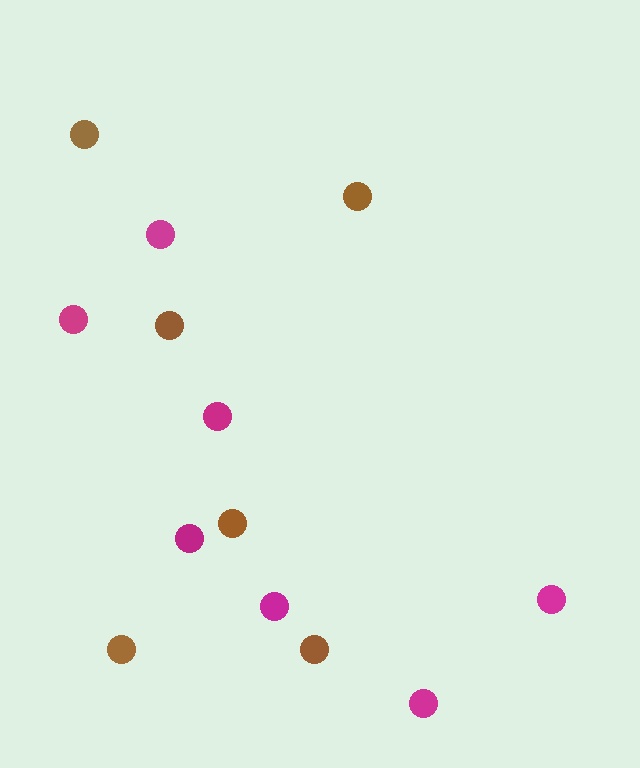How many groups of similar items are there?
There are 2 groups: one group of magenta circles (7) and one group of brown circles (6).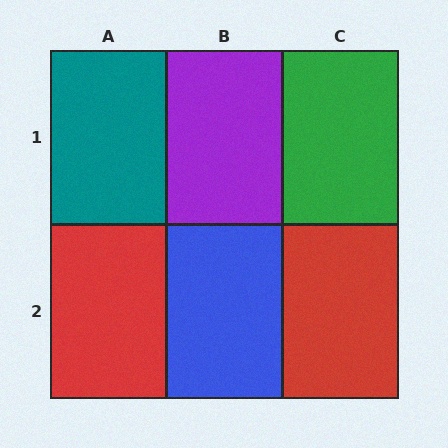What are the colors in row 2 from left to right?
Red, blue, red.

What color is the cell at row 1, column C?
Green.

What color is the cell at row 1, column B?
Purple.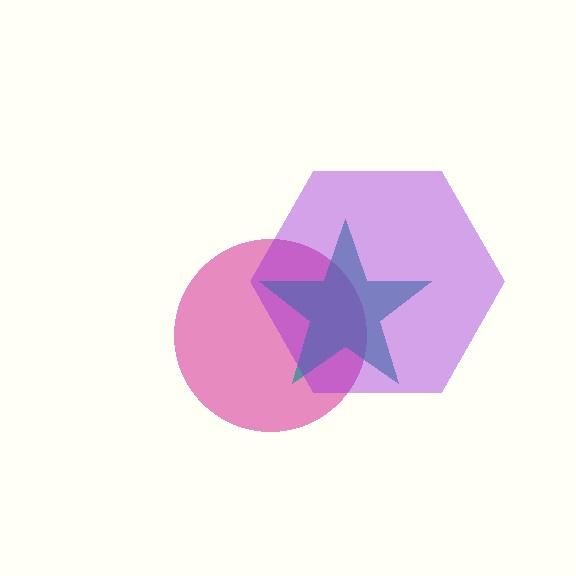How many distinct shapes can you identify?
There are 3 distinct shapes: a magenta circle, a teal star, a purple hexagon.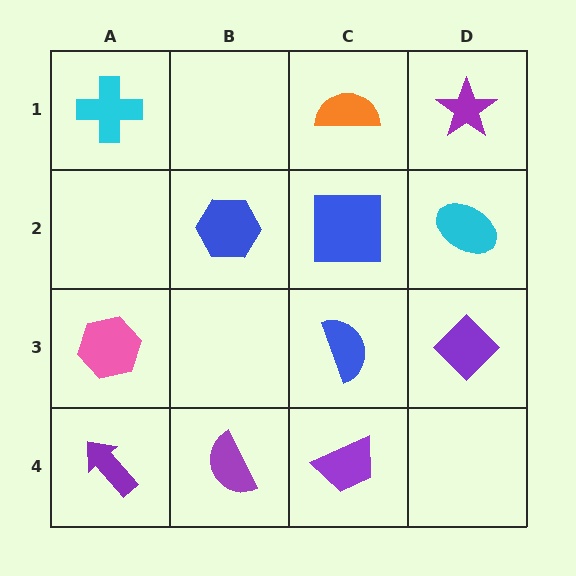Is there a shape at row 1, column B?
No, that cell is empty.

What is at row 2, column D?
A cyan ellipse.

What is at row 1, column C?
An orange semicircle.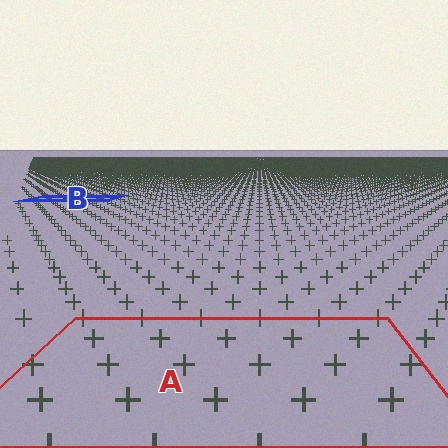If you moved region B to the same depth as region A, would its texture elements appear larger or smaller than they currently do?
They would appear larger. At a closer depth, the same texture elements are projected at a bigger on-screen size.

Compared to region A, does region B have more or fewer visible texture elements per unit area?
Region B has more texture elements per unit area — they are packed more densely because it is farther away.